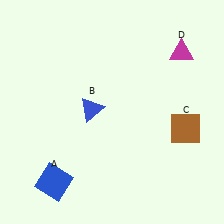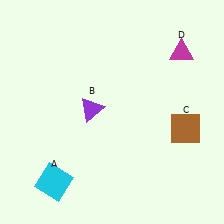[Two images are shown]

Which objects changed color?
A changed from blue to cyan. B changed from blue to purple.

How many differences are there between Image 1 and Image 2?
There are 2 differences between the two images.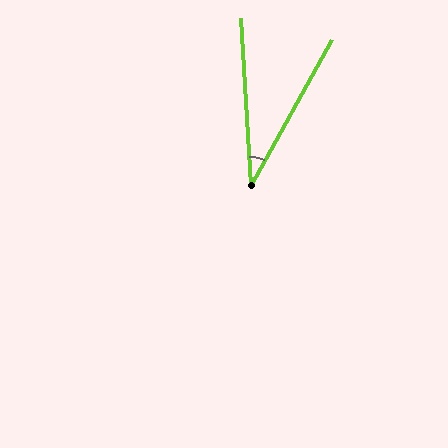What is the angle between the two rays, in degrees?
Approximately 32 degrees.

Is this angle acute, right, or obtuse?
It is acute.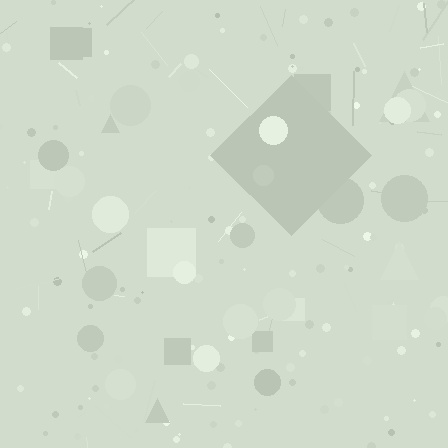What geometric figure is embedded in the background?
A diamond is embedded in the background.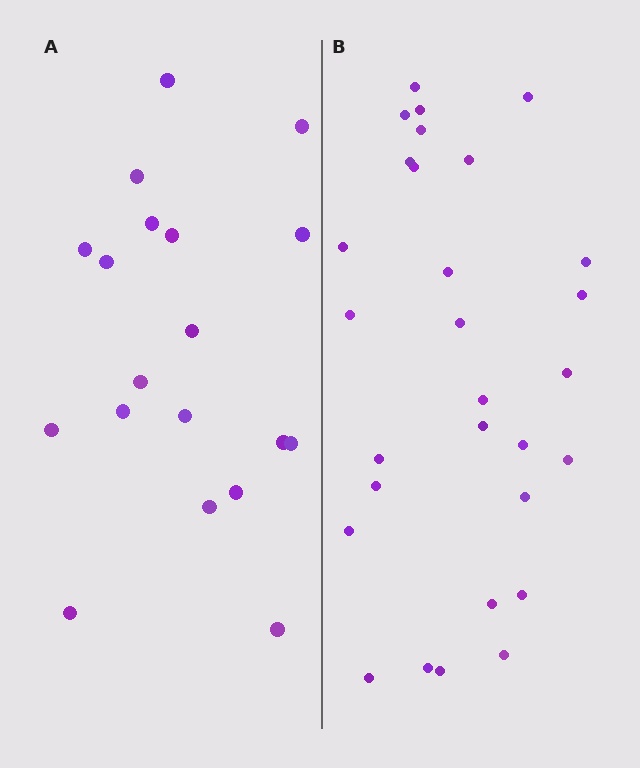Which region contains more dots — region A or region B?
Region B (the right region) has more dots.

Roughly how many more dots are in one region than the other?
Region B has roughly 10 or so more dots than region A.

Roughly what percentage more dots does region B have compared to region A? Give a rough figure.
About 55% more.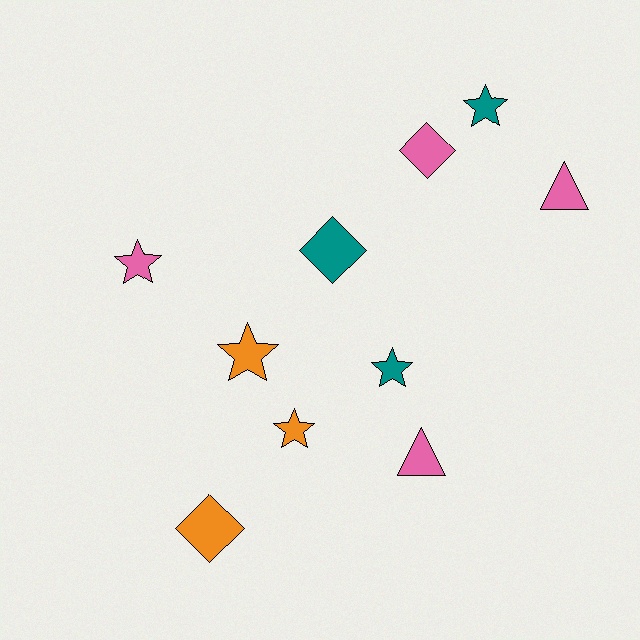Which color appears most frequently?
Pink, with 4 objects.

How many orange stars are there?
There are 2 orange stars.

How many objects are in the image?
There are 10 objects.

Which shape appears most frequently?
Star, with 5 objects.